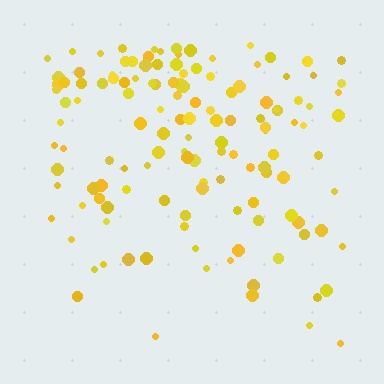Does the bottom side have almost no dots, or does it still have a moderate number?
Still a moderate number, just noticeably fewer than the top.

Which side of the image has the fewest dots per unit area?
The bottom.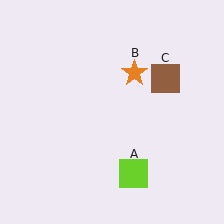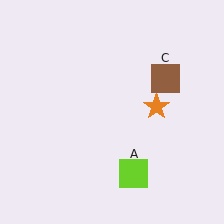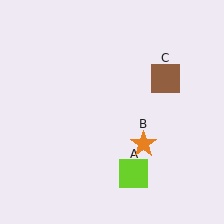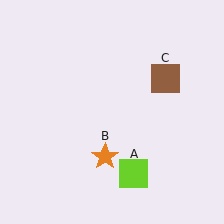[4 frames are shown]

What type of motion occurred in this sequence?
The orange star (object B) rotated clockwise around the center of the scene.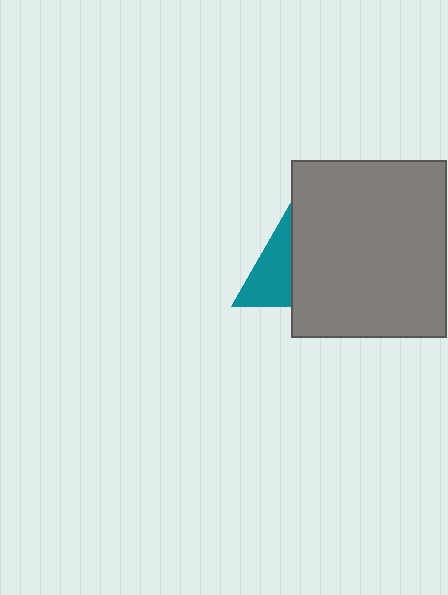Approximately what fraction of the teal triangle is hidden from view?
Roughly 48% of the teal triangle is hidden behind the gray rectangle.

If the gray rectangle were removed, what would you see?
You would see the complete teal triangle.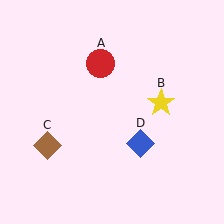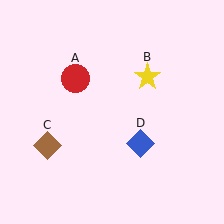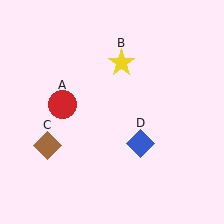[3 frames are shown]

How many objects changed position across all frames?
2 objects changed position: red circle (object A), yellow star (object B).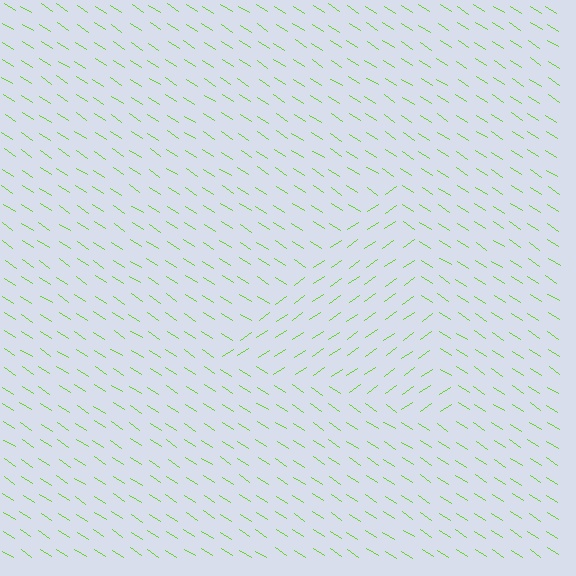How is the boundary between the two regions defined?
The boundary is defined purely by a change in line orientation (approximately 68 degrees difference). All lines are the same color and thickness.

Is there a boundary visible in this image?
Yes, there is a texture boundary formed by a change in line orientation.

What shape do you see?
I see a triangle.